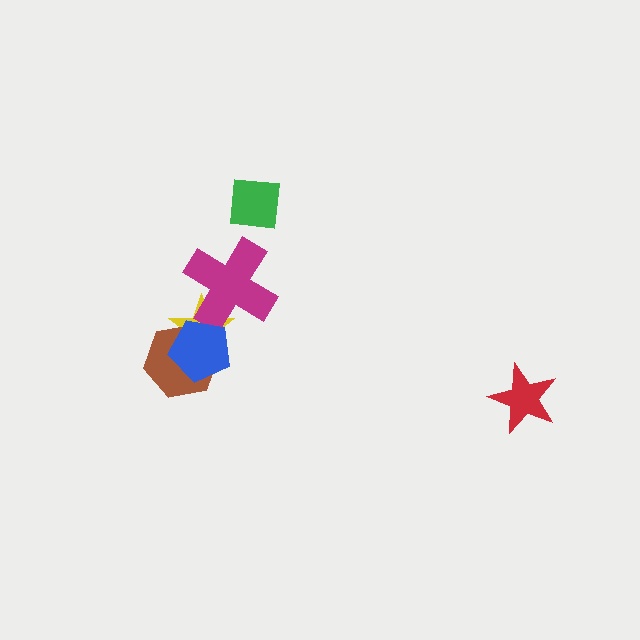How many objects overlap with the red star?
0 objects overlap with the red star.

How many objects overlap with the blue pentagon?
3 objects overlap with the blue pentagon.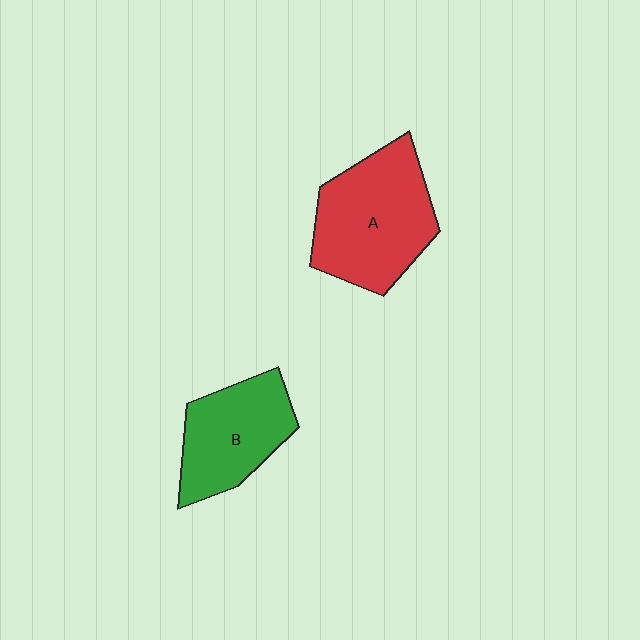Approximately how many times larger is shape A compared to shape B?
Approximately 1.3 times.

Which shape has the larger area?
Shape A (red).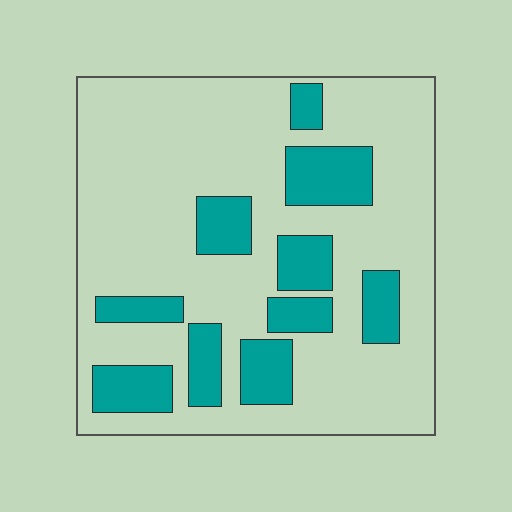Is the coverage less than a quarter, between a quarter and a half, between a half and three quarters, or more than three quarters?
Less than a quarter.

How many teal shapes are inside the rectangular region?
10.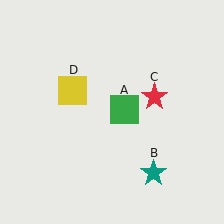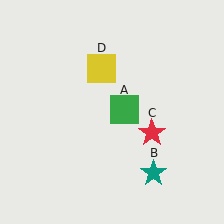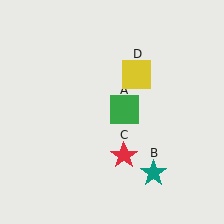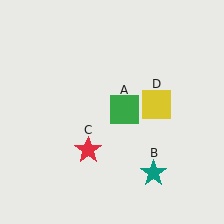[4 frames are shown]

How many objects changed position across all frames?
2 objects changed position: red star (object C), yellow square (object D).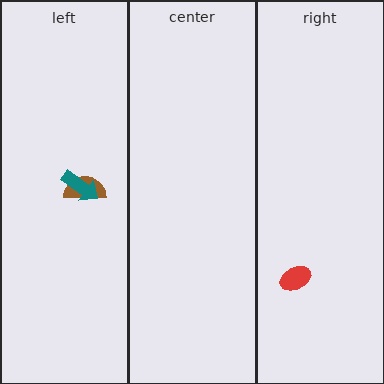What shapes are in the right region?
The red ellipse.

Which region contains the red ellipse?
The right region.